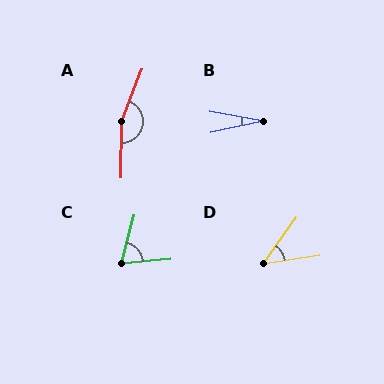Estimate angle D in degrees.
Approximately 46 degrees.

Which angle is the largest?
A, at approximately 159 degrees.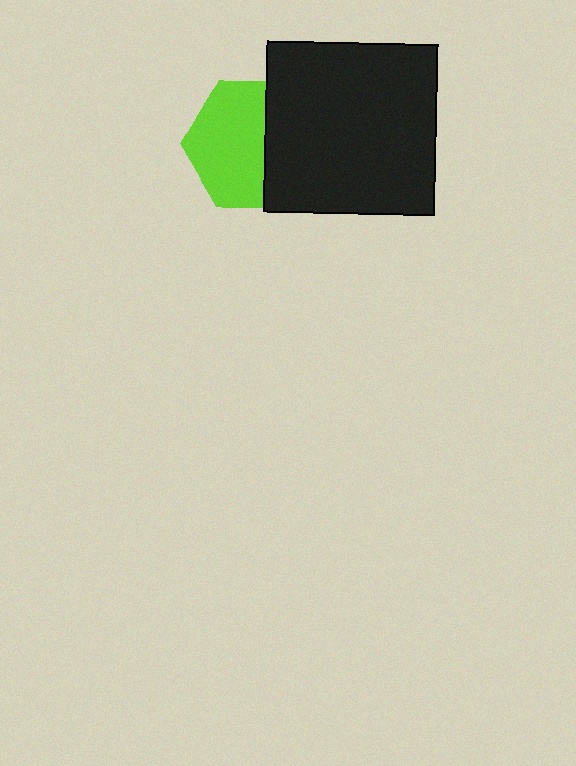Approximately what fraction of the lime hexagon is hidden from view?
Roughly 40% of the lime hexagon is hidden behind the black square.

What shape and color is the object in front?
The object in front is a black square.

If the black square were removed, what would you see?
You would see the complete lime hexagon.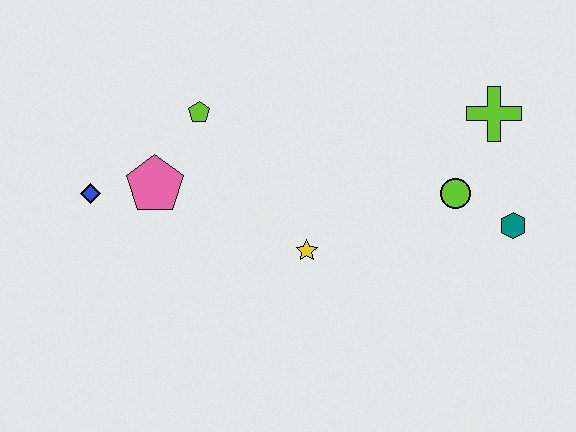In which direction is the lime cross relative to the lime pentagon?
The lime cross is to the right of the lime pentagon.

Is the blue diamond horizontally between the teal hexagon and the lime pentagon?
No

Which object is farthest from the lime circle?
The blue diamond is farthest from the lime circle.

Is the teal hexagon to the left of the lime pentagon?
No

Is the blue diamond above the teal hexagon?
Yes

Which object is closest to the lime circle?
The teal hexagon is closest to the lime circle.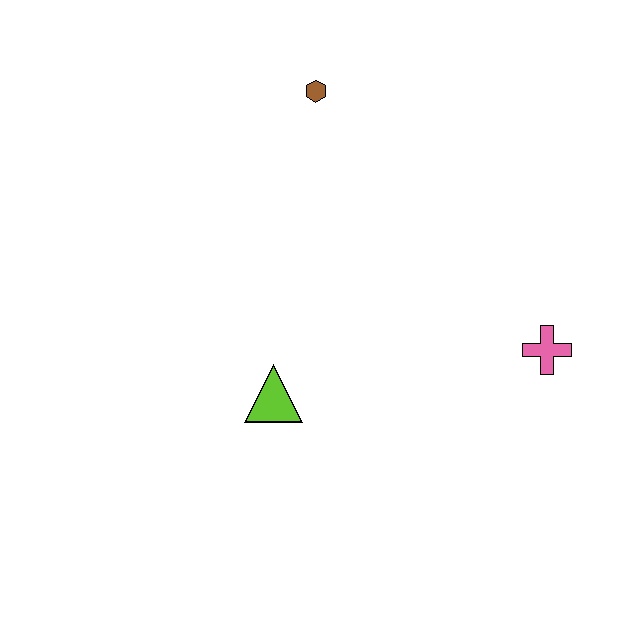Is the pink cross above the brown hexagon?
No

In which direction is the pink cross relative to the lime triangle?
The pink cross is to the right of the lime triangle.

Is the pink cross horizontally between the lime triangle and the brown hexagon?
No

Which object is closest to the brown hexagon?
The lime triangle is closest to the brown hexagon.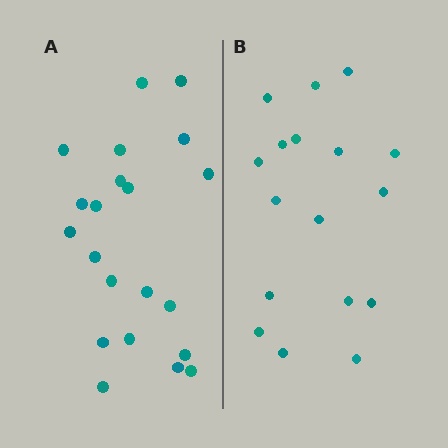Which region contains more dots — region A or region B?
Region A (the left region) has more dots.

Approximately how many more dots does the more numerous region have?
Region A has about 4 more dots than region B.